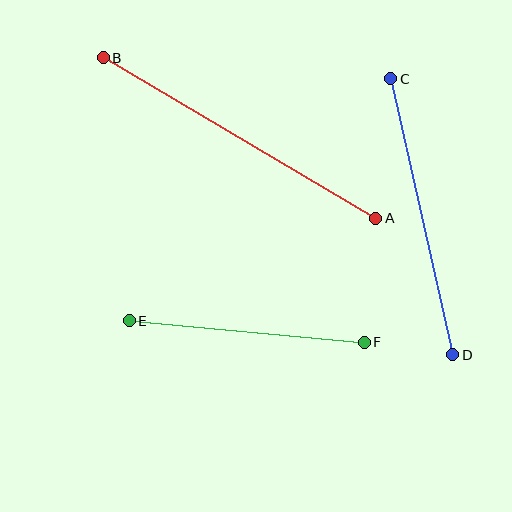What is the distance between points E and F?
The distance is approximately 236 pixels.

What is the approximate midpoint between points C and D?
The midpoint is at approximately (422, 217) pixels.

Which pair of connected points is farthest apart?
Points A and B are farthest apart.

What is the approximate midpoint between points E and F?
The midpoint is at approximately (247, 331) pixels.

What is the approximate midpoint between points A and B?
The midpoint is at approximately (239, 138) pixels.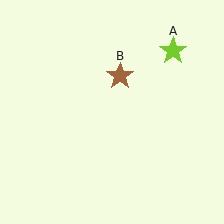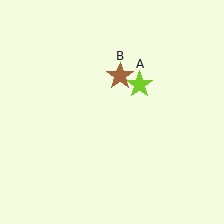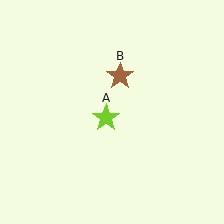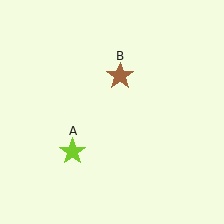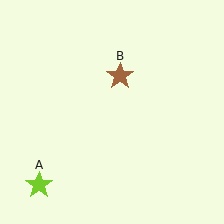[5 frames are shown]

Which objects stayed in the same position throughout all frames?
Brown star (object B) remained stationary.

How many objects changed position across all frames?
1 object changed position: lime star (object A).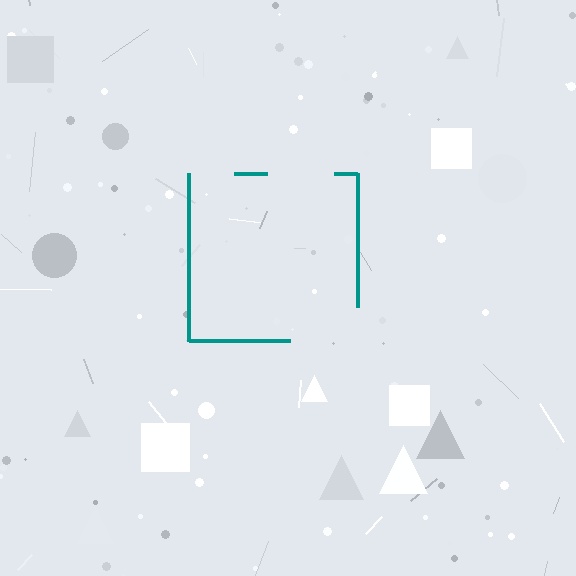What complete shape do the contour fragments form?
The contour fragments form a square.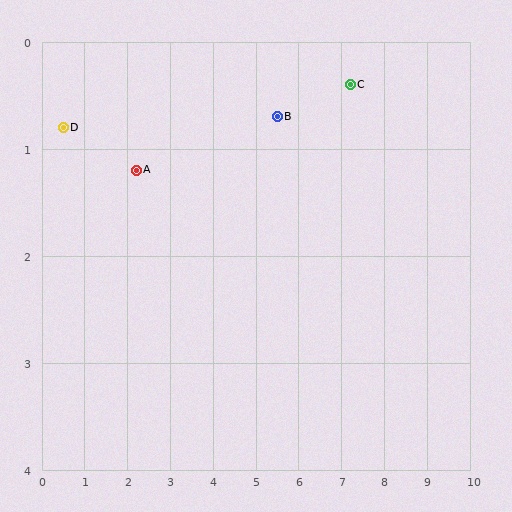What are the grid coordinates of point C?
Point C is at approximately (7.2, 0.4).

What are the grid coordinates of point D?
Point D is at approximately (0.5, 0.8).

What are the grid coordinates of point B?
Point B is at approximately (5.5, 0.7).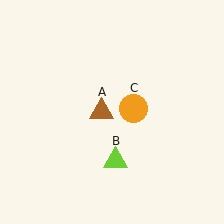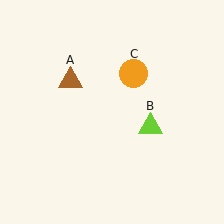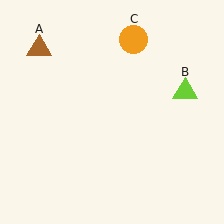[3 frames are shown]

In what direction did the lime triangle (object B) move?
The lime triangle (object B) moved up and to the right.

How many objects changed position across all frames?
3 objects changed position: brown triangle (object A), lime triangle (object B), orange circle (object C).